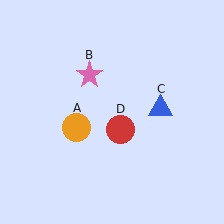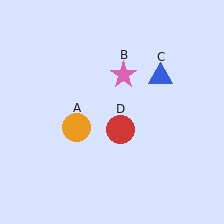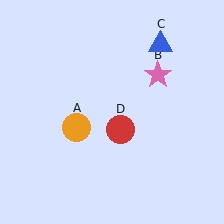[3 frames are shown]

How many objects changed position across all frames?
2 objects changed position: pink star (object B), blue triangle (object C).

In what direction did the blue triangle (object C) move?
The blue triangle (object C) moved up.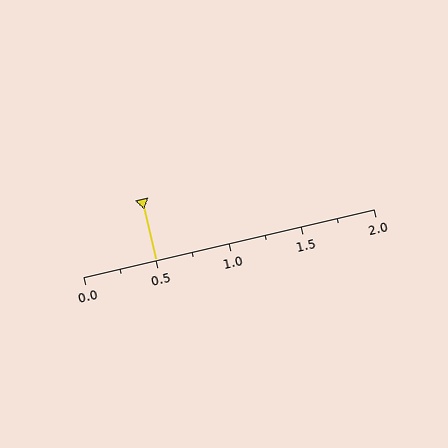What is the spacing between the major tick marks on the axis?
The major ticks are spaced 0.5 apart.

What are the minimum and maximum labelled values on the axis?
The axis runs from 0.0 to 2.0.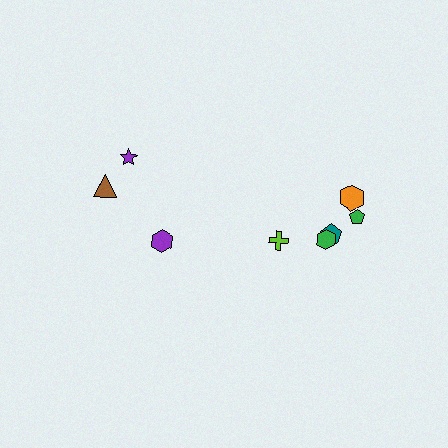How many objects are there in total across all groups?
There are 8 objects.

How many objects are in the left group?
There are 3 objects.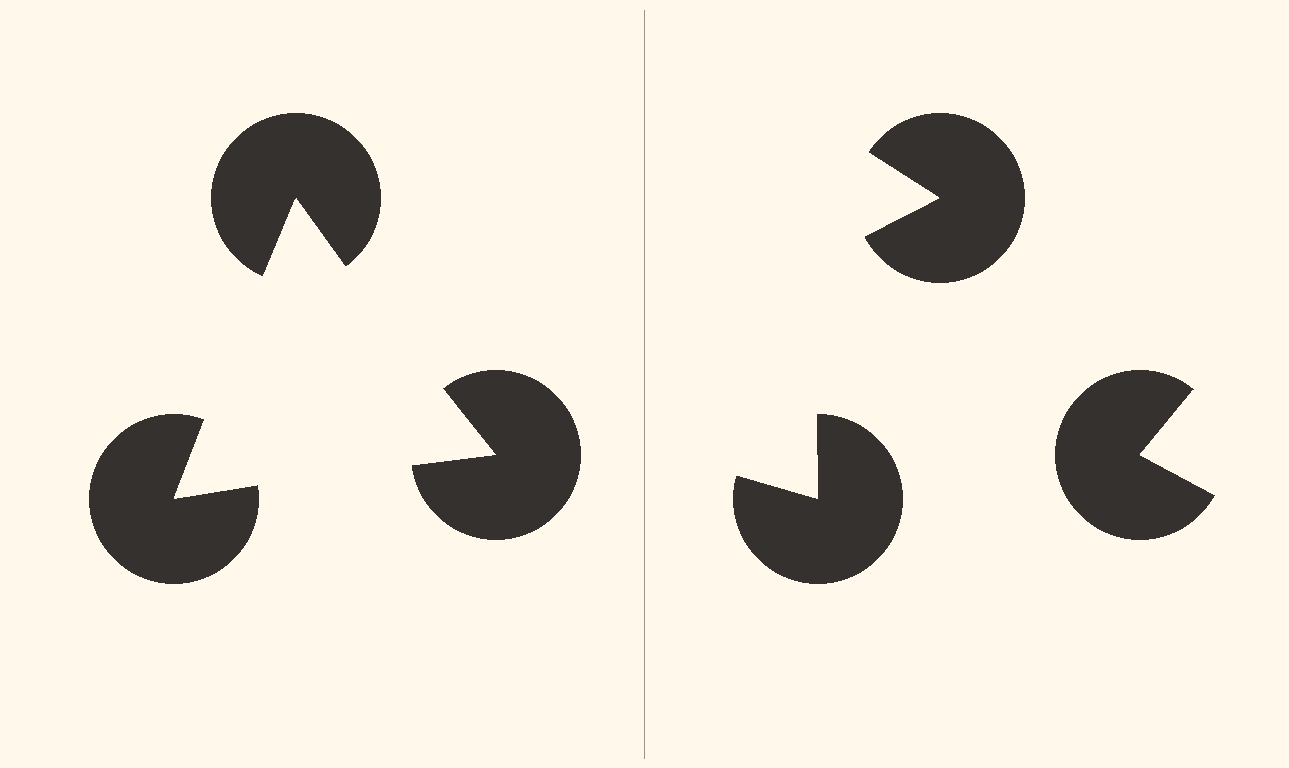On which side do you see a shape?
An illusory triangle appears on the left side. On the right side the wedge cuts are rotated, so no coherent shape forms.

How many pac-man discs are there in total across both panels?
6 — 3 on each side.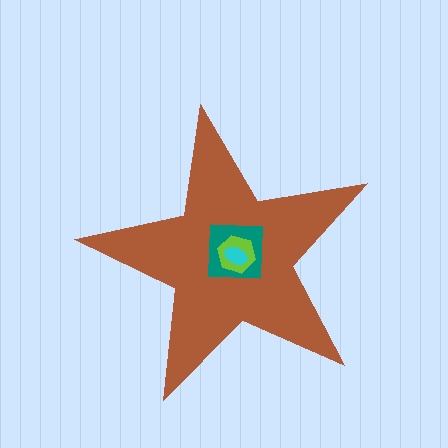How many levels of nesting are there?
4.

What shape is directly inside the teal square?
The lime hexagon.